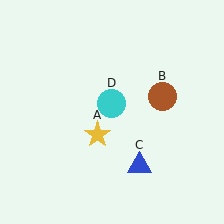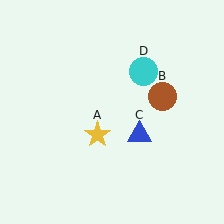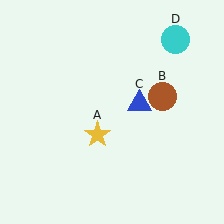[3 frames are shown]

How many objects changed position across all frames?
2 objects changed position: blue triangle (object C), cyan circle (object D).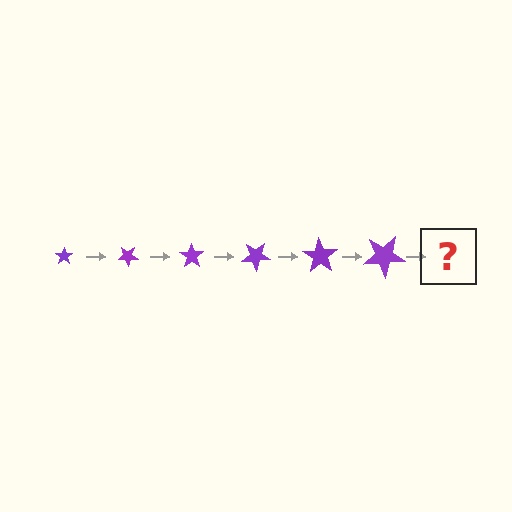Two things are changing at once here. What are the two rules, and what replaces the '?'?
The two rules are that the star grows larger each step and it rotates 35 degrees each step. The '?' should be a star, larger than the previous one and rotated 210 degrees from the start.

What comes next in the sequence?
The next element should be a star, larger than the previous one and rotated 210 degrees from the start.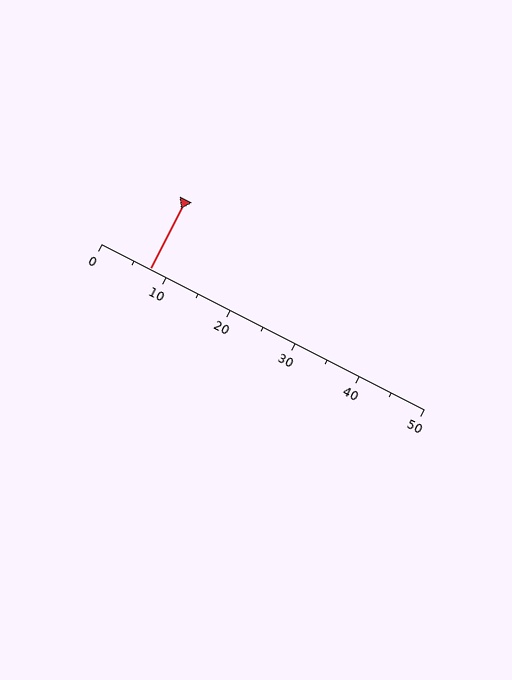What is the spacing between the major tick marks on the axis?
The major ticks are spaced 10 apart.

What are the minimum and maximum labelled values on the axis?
The axis runs from 0 to 50.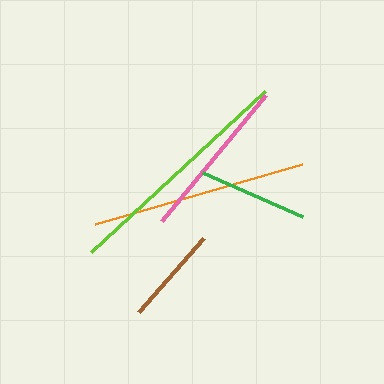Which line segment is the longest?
The lime line is the longest at approximately 237 pixels.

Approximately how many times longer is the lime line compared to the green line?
The lime line is approximately 2.2 times the length of the green line.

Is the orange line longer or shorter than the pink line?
The orange line is longer than the pink line.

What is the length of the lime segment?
The lime segment is approximately 237 pixels long.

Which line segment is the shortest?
The brown line is the shortest at approximately 98 pixels.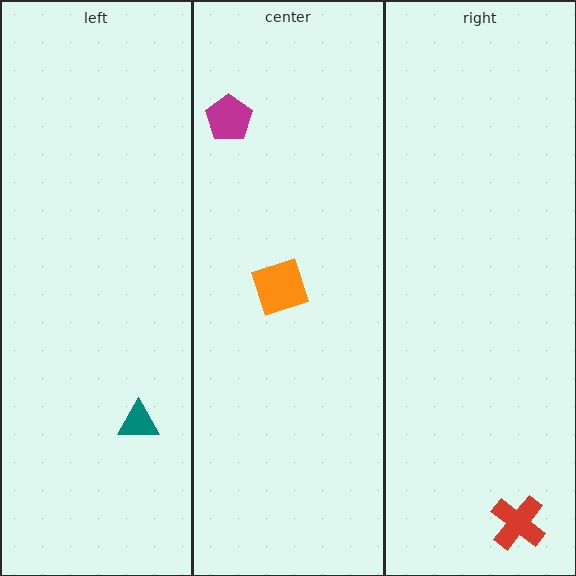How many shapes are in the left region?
1.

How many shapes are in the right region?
1.